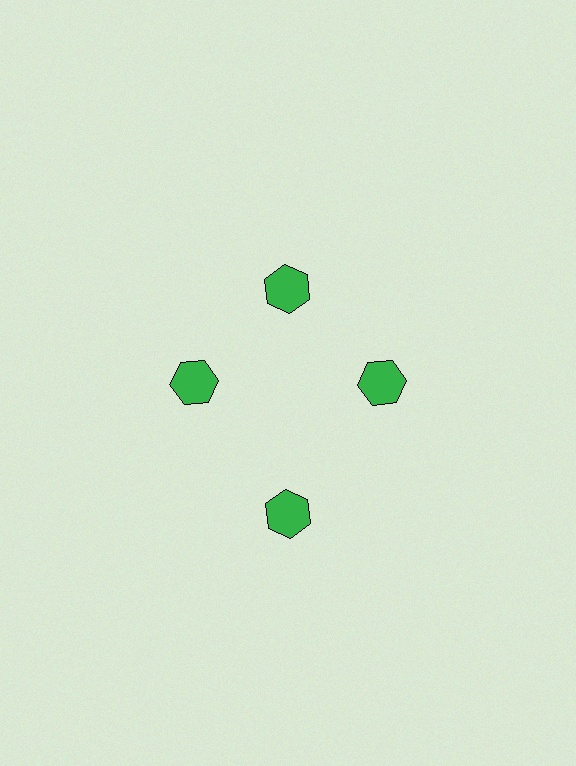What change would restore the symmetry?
The symmetry would be restored by moving it inward, back onto the ring so that all 4 hexagons sit at equal angles and equal distance from the center.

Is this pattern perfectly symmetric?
No. The 4 green hexagons are arranged in a ring, but one element near the 6 o'clock position is pushed outward from the center, breaking the 4-fold rotational symmetry.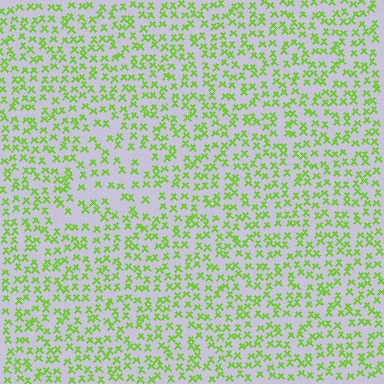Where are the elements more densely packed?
The elements are more densely packed outside the triangle boundary.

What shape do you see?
I see a triangle.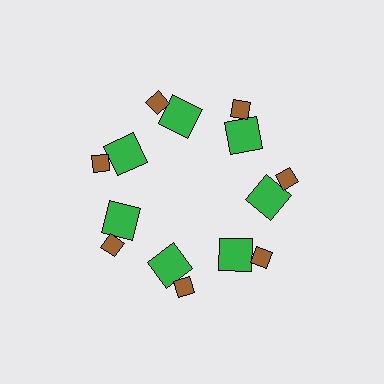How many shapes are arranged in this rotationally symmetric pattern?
There are 14 shapes, arranged in 7 groups of 2.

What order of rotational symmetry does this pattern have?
This pattern has 7-fold rotational symmetry.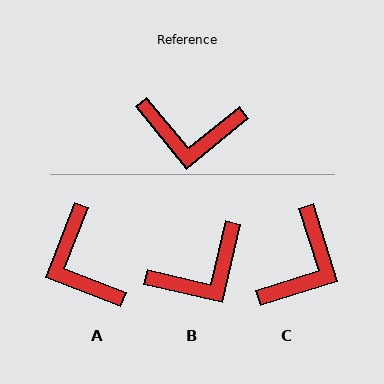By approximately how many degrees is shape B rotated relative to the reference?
Approximately 38 degrees counter-clockwise.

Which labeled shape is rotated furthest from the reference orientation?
C, about 68 degrees away.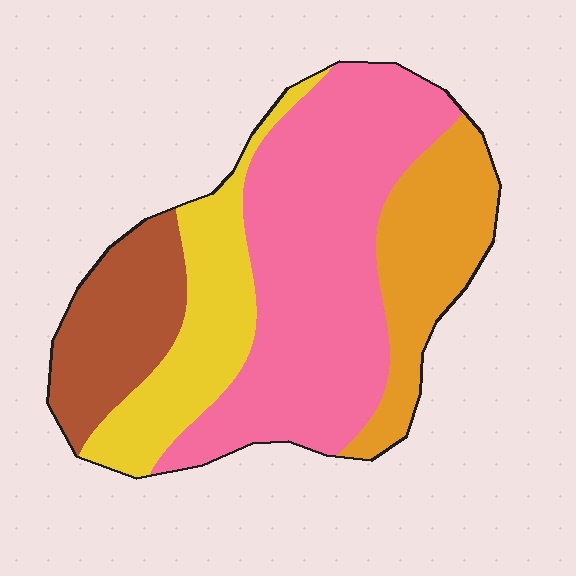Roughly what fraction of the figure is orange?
Orange takes up about one fifth (1/5) of the figure.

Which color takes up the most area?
Pink, at roughly 45%.